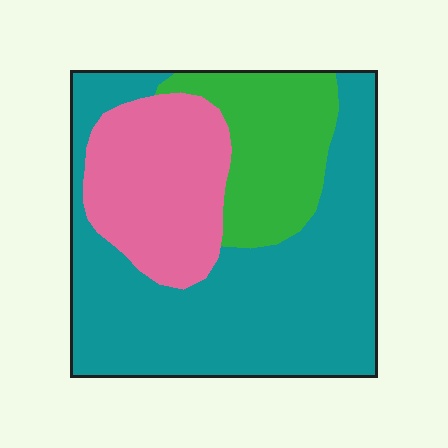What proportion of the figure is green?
Green takes up about one fifth (1/5) of the figure.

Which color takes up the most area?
Teal, at roughly 55%.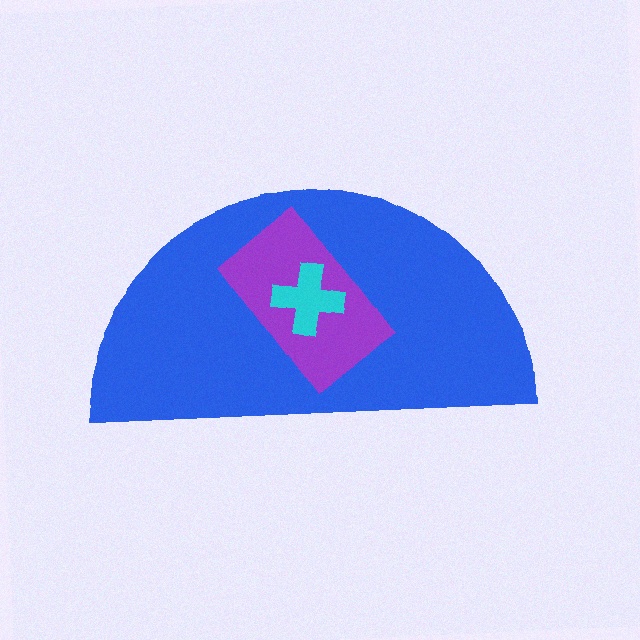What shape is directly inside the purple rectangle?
The cyan cross.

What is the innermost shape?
The cyan cross.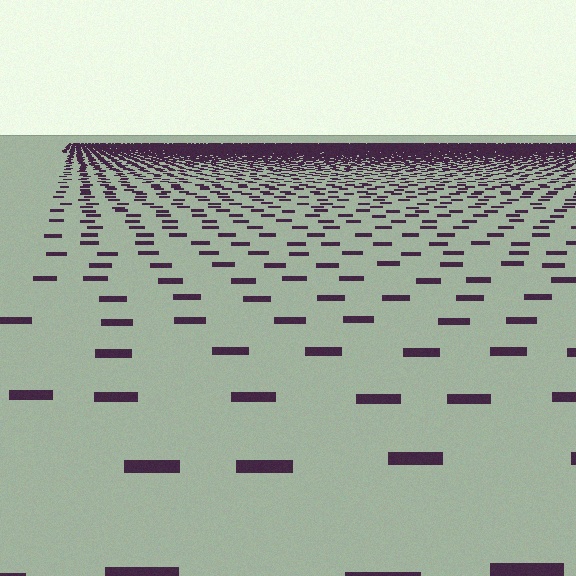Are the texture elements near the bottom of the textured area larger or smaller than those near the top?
Larger. Near the bottom, elements are closer to the viewer and appear at a bigger on-screen size.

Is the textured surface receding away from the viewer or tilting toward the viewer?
The surface is receding away from the viewer. Texture elements get smaller and denser toward the top.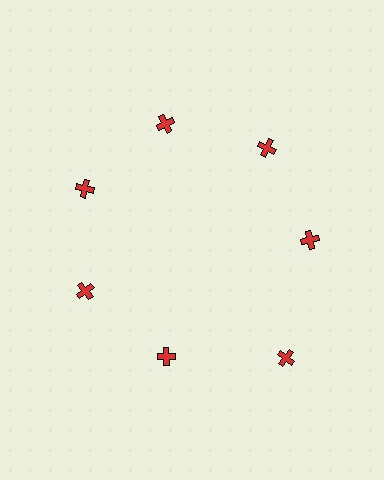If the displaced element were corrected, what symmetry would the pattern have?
It would have 7-fold rotational symmetry — the pattern would map onto itself every 51 degrees.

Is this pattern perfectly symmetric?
No. The 7 red crosses are arranged in a ring, but one element near the 5 o'clock position is pushed outward from the center, breaking the 7-fold rotational symmetry.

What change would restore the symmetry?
The symmetry would be restored by moving it inward, back onto the ring so that all 7 crosses sit at equal angles and equal distance from the center.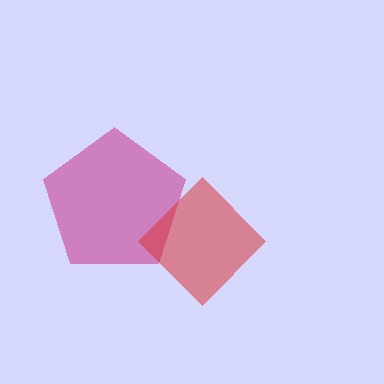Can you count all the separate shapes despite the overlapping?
Yes, there are 2 separate shapes.